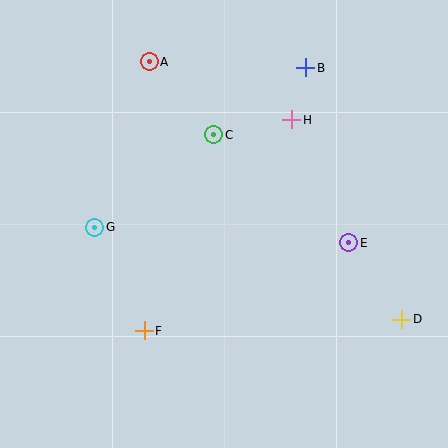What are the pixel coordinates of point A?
Point A is at (149, 62).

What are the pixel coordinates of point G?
Point G is at (95, 227).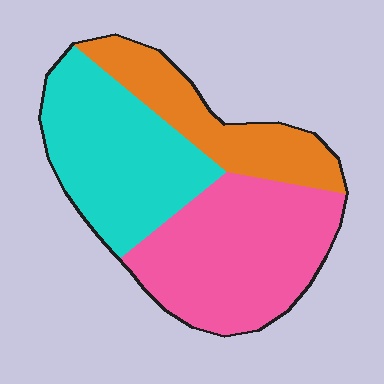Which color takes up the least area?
Orange, at roughly 25%.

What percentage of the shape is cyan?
Cyan covers around 35% of the shape.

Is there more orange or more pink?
Pink.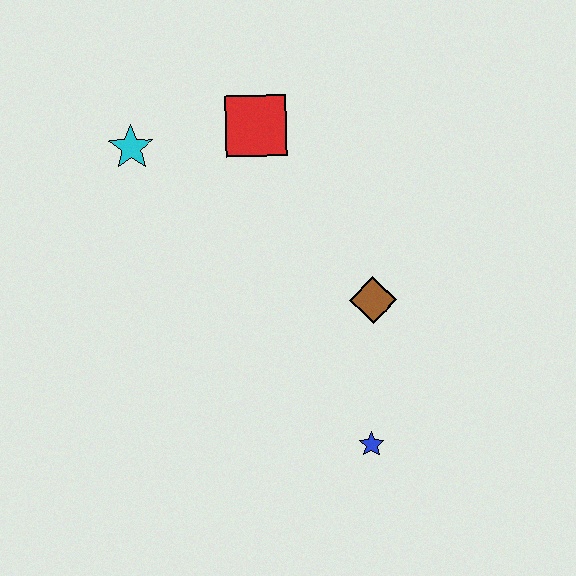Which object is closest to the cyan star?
The red square is closest to the cyan star.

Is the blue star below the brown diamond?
Yes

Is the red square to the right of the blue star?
No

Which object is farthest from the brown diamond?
The cyan star is farthest from the brown diamond.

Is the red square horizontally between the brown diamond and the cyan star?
Yes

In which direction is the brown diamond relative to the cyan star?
The brown diamond is to the right of the cyan star.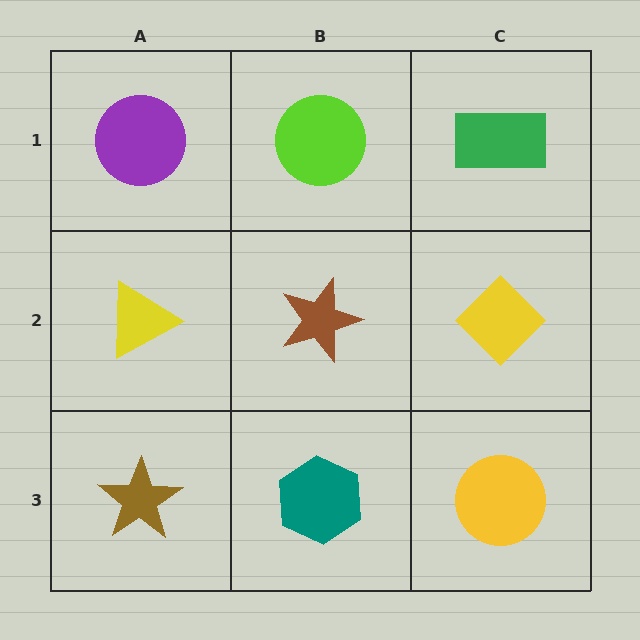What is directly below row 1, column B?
A brown star.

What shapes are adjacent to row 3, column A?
A yellow triangle (row 2, column A), a teal hexagon (row 3, column B).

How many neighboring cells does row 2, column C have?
3.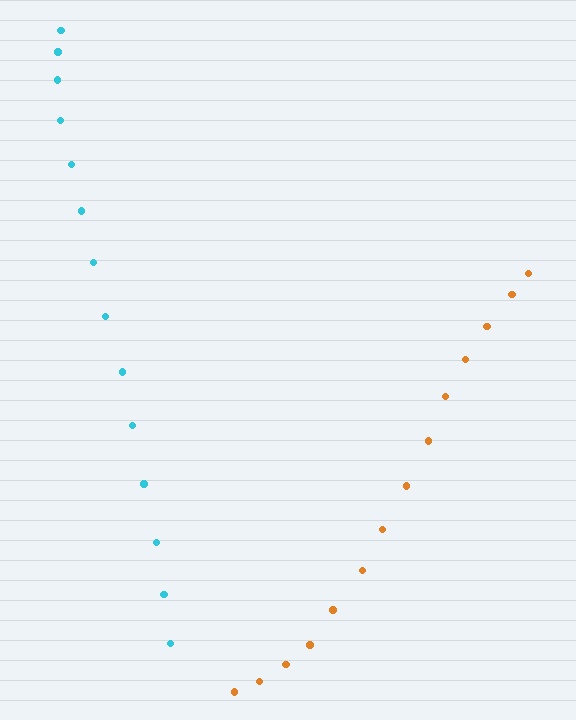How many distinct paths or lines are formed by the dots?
There are 2 distinct paths.